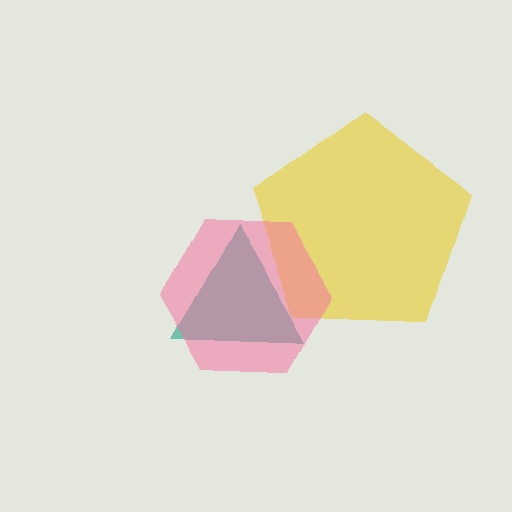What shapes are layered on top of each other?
The layered shapes are: a teal triangle, a yellow pentagon, a pink hexagon.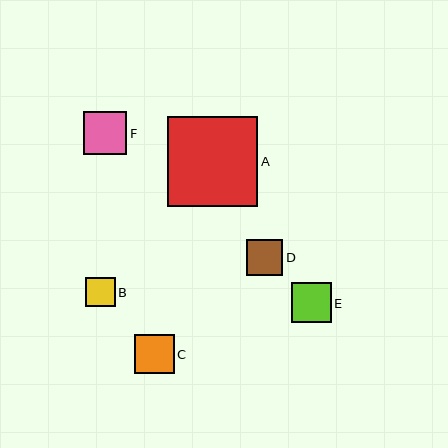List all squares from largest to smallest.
From largest to smallest: A, F, E, C, D, B.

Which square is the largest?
Square A is the largest with a size of approximately 90 pixels.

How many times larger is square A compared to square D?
Square A is approximately 2.5 times the size of square D.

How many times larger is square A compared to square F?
Square A is approximately 2.1 times the size of square F.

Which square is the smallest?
Square B is the smallest with a size of approximately 30 pixels.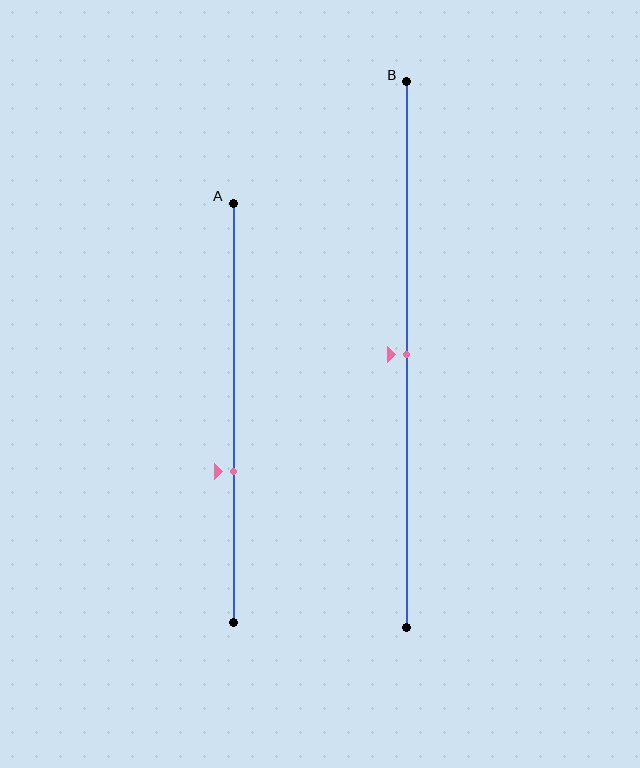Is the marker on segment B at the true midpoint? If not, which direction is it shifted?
Yes, the marker on segment B is at the true midpoint.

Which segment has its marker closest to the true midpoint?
Segment B has its marker closest to the true midpoint.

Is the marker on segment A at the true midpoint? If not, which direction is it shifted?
No, the marker on segment A is shifted downward by about 14% of the segment length.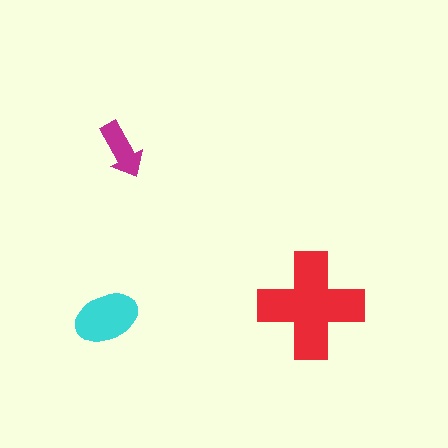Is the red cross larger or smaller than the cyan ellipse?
Larger.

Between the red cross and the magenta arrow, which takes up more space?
The red cross.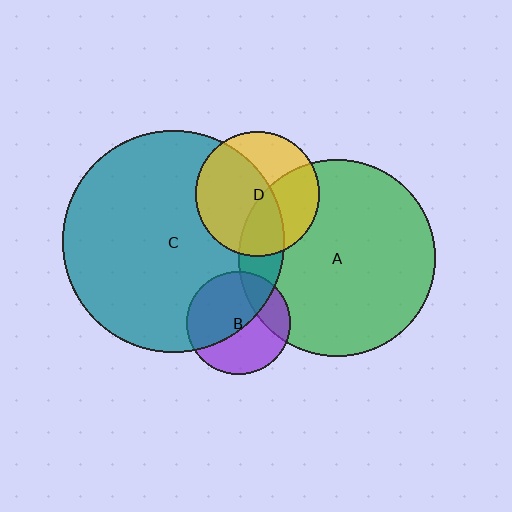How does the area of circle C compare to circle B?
Approximately 4.6 times.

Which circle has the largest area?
Circle C (teal).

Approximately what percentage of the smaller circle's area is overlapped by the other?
Approximately 15%.